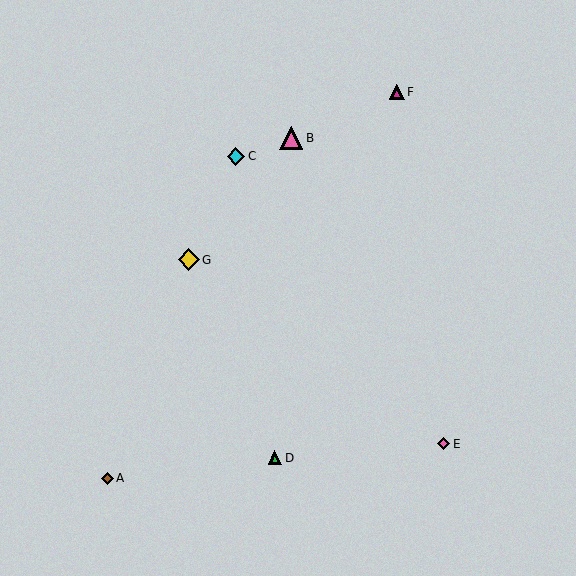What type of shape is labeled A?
Shape A is a brown diamond.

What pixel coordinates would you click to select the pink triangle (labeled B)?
Click at (291, 138) to select the pink triangle B.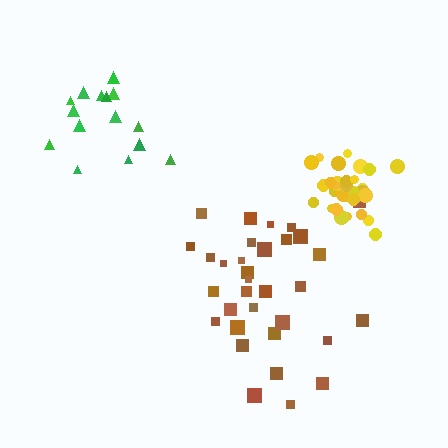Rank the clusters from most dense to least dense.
yellow, green, brown.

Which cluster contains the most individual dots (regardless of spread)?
Brown (34).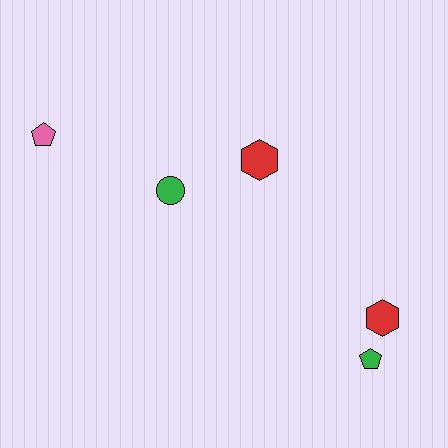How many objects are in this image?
There are 5 objects.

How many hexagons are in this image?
There are 2 hexagons.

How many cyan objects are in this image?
There are no cyan objects.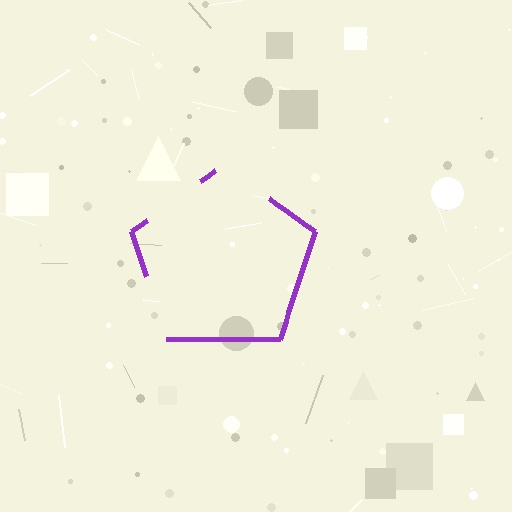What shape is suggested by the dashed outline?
The dashed outline suggests a pentagon.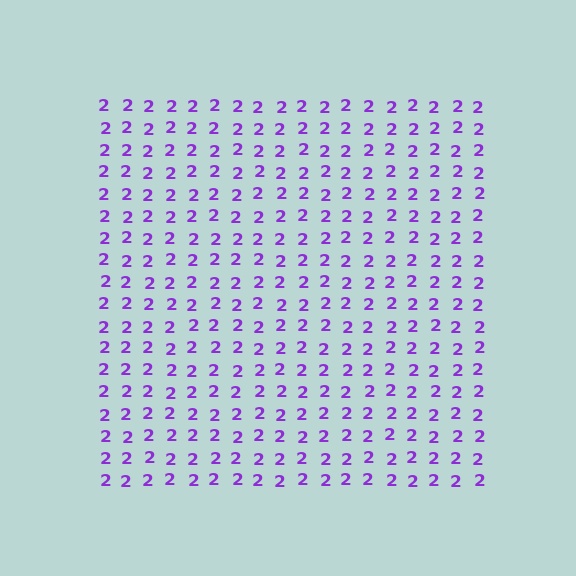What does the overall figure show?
The overall figure shows a square.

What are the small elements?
The small elements are digit 2's.